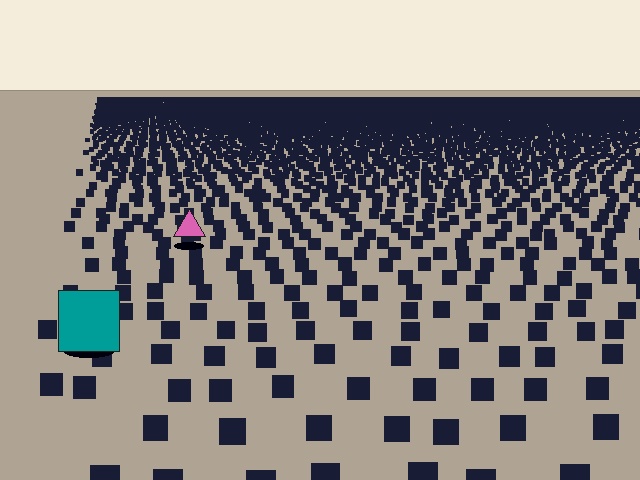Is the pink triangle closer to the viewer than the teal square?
No. The teal square is closer — you can tell from the texture gradient: the ground texture is coarser near it.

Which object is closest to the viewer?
The teal square is closest. The texture marks near it are larger and more spread out.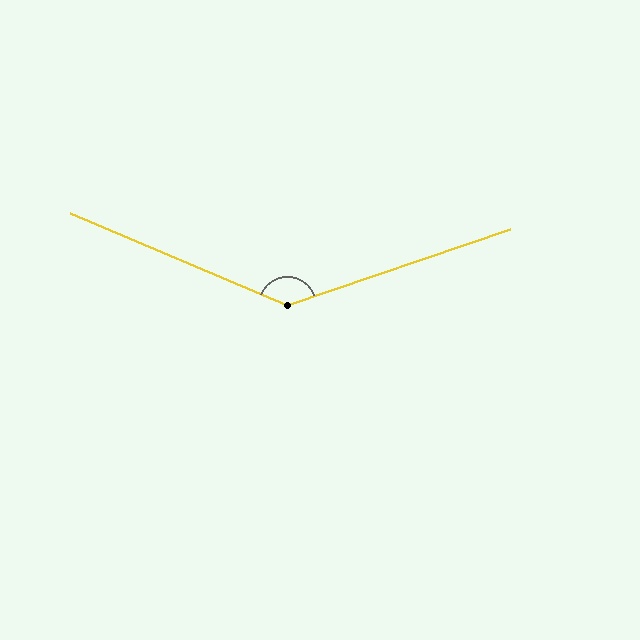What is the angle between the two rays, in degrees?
Approximately 139 degrees.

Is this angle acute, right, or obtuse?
It is obtuse.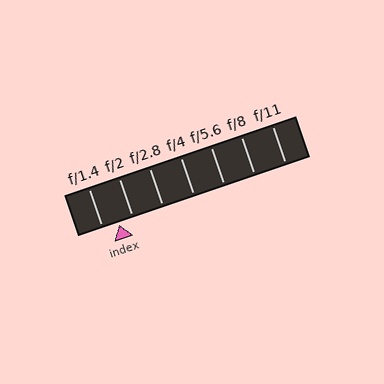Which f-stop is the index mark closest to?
The index mark is closest to f/2.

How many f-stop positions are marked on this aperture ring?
There are 7 f-stop positions marked.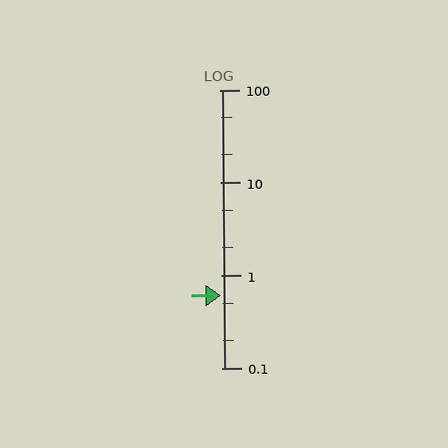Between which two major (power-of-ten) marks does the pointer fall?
The pointer is between 0.1 and 1.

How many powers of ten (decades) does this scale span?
The scale spans 3 decades, from 0.1 to 100.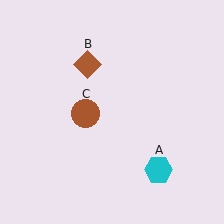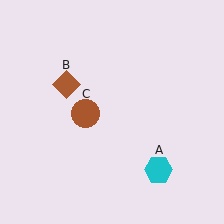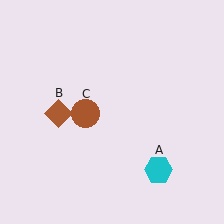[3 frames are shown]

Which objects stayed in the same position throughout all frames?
Cyan hexagon (object A) and brown circle (object C) remained stationary.